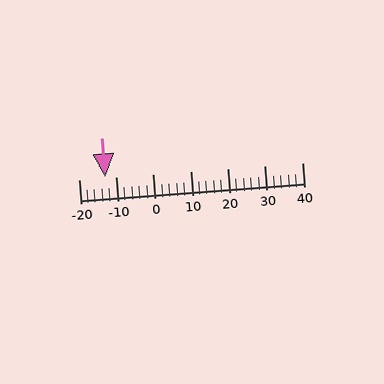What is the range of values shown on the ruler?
The ruler shows values from -20 to 40.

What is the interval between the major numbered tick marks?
The major tick marks are spaced 10 units apart.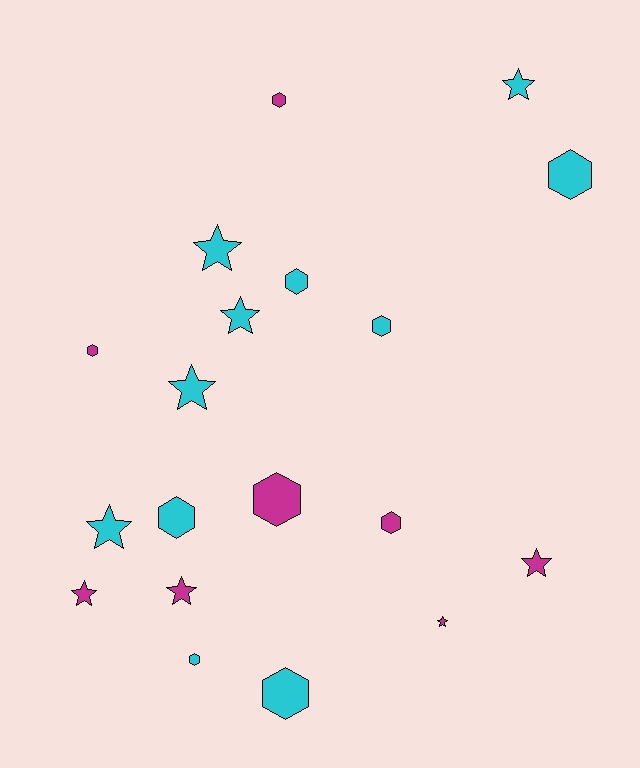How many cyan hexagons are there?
There are 6 cyan hexagons.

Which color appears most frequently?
Cyan, with 11 objects.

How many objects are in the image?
There are 19 objects.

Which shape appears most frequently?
Hexagon, with 10 objects.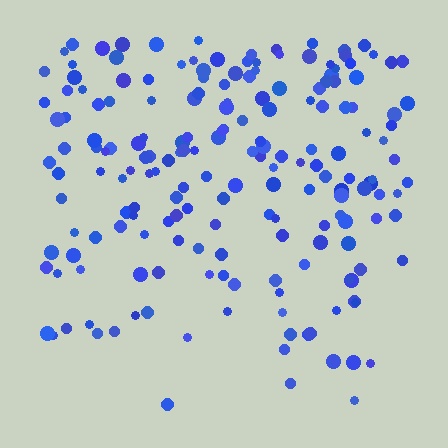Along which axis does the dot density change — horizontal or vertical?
Vertical.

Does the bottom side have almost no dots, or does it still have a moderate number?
Still a moderate number, just noticeably fewer than the top.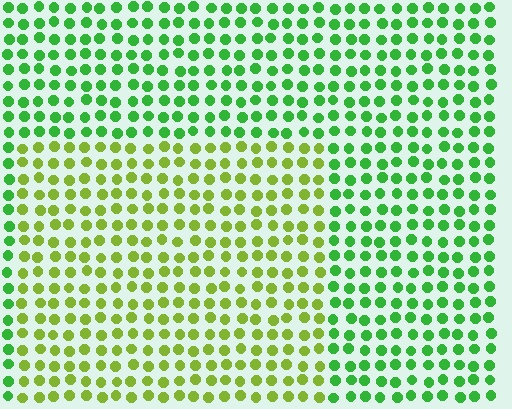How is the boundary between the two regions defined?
The boundary is defined purely by a slight shift in hue (about 39 degrees). Spacing, size, and orientation are identical on both sides.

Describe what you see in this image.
The image is filled with small green elements in a uniform arrangement. A rectangle-shaped region is visible where the elements are tinted to a slightly different hue, forming a subtle color boundary.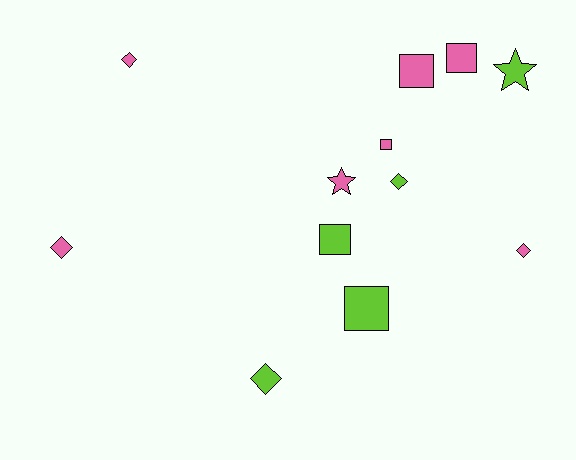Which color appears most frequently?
Pink, with 7 objects.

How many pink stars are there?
There is 1 pink star.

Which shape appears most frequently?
Square, with 5 objects.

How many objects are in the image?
There are 12 objects.